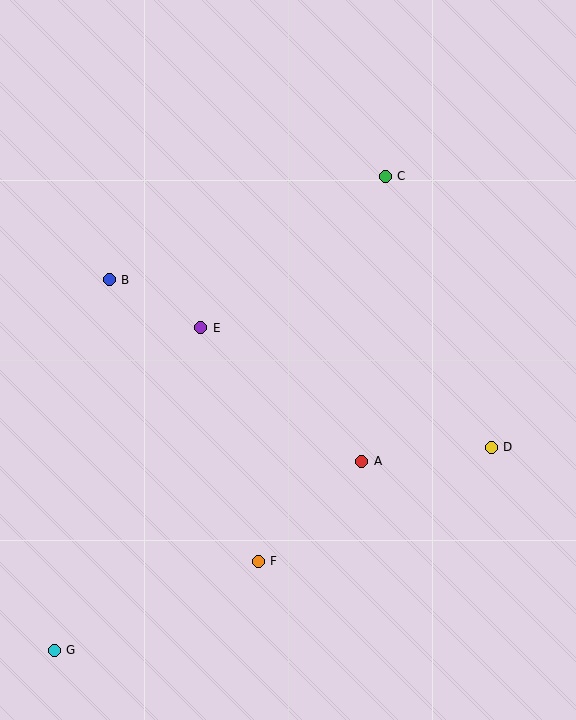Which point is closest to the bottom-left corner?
Point G is closest to the bottom-left corner.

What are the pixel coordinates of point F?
Point F is at (258, 561).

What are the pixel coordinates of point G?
Point G is at (54, 650).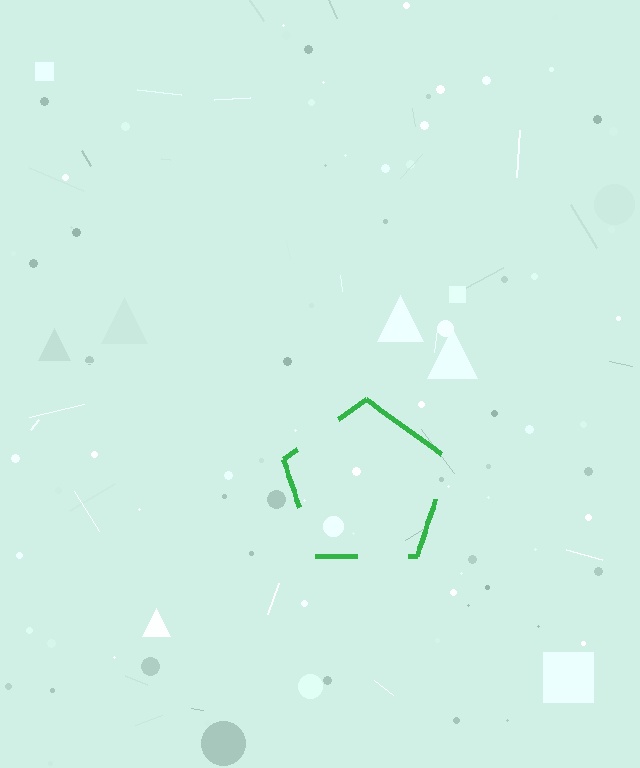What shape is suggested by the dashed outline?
The dashed outline suggests a pentagon.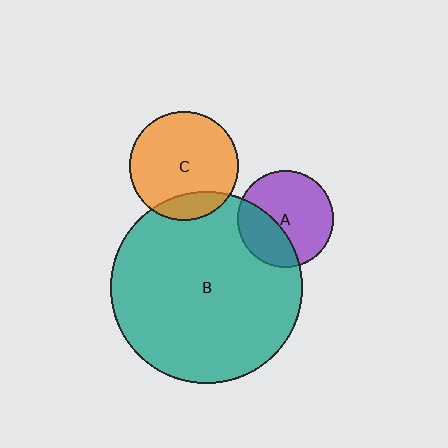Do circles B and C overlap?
Yes.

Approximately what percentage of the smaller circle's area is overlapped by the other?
Approximately 15%.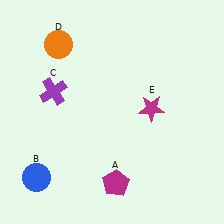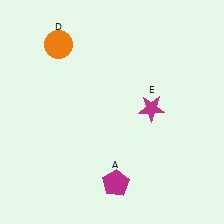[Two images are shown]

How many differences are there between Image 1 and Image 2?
There are 2 differences between the two images.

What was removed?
The blue circle (B), the purple cross (C) were removed in Image 2.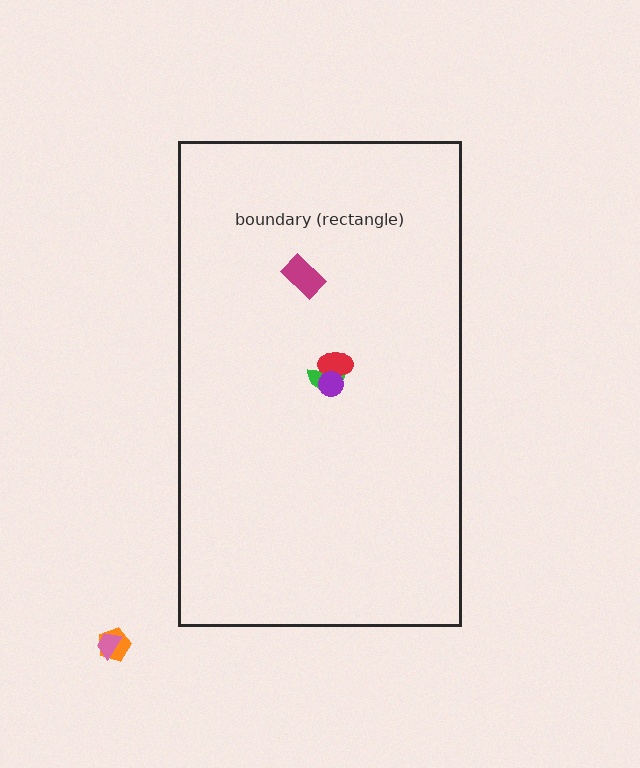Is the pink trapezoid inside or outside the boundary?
Outside.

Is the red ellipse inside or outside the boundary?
Inside.